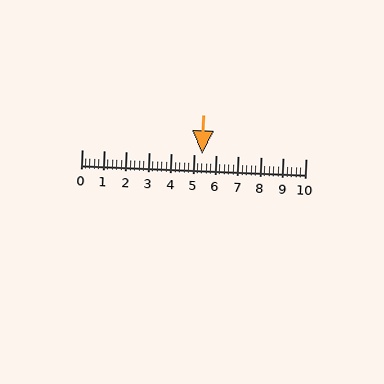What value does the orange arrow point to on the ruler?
The orange arrow points to approximately 5.4.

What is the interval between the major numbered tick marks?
The major tick marks are spaced 1 units apart.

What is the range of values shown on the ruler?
The ruler shows values from 0 to 10.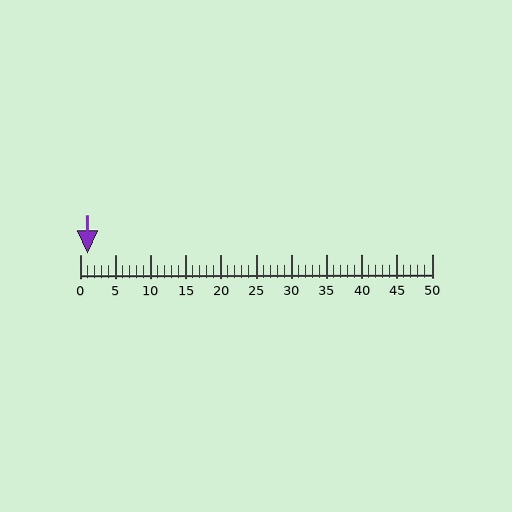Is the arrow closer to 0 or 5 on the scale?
The arrow is closer to 0.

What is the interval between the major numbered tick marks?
The major tick marks are spaced 5 units apart.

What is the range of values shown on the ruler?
The ruler shows values from 0 to 50.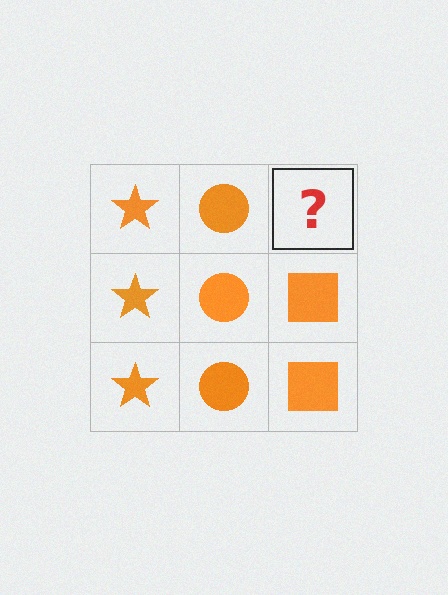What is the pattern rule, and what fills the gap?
The rule is that each column has a consistent shape. The gap should be filled with an orange square.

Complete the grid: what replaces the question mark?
The question mark should be replaced with an orange square.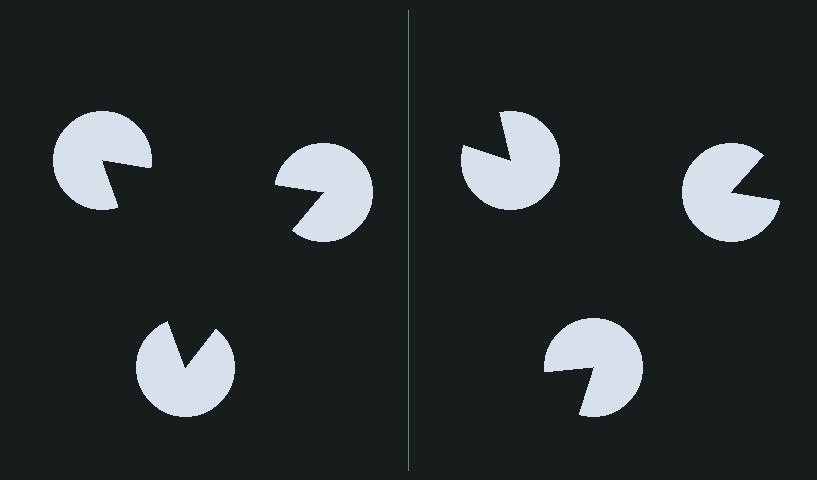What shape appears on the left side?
An illusory triangle.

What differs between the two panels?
The pac-man discs are positioned identically on both sides; only the wedge orientations differ. On the left they align to a triangle; on the right they are misaligned.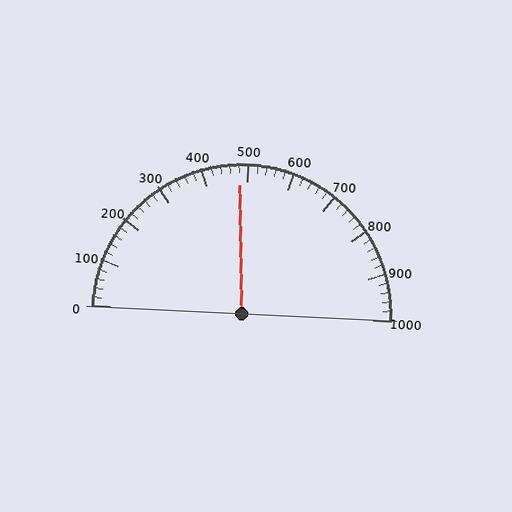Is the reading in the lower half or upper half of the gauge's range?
The reading is in the lower half of the range (0 to 1000).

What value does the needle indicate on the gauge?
The needle indicates approximately 480.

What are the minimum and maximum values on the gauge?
The gauge ranges from 0 to 1000.